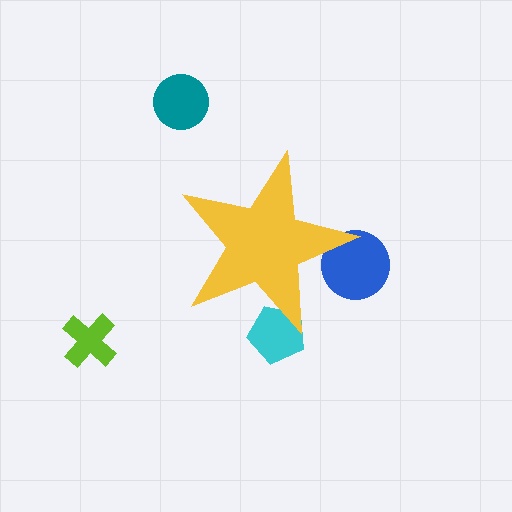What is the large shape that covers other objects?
A yellow star.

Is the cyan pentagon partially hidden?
Yes, the cyan pentagon is partially hidden behind the yellow star.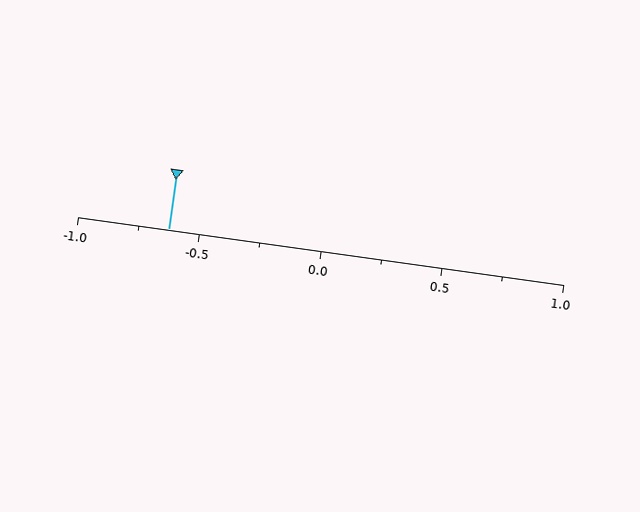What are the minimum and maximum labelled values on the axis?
The axis runs from -1.0 to 1.0.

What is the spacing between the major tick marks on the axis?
The major ticks are spaced 0.5 apart.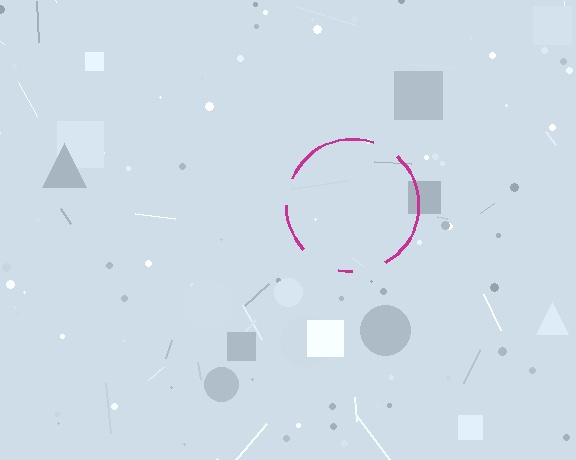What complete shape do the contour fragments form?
The contour fragments form a circle.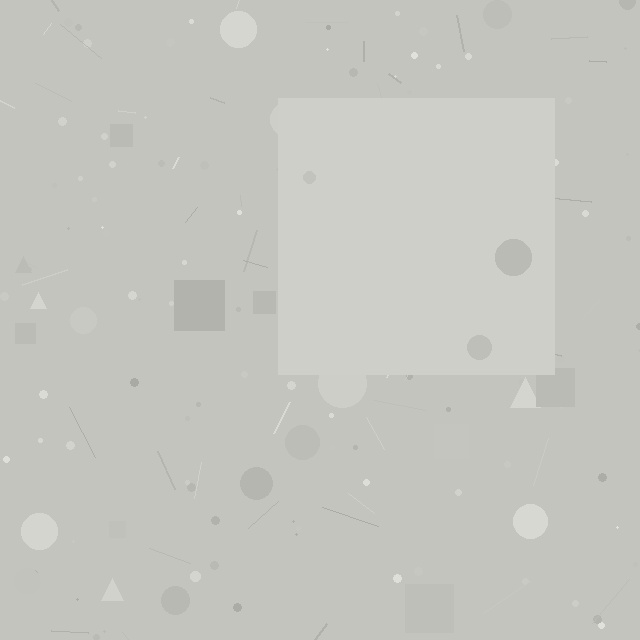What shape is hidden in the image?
A square is hidden in the image.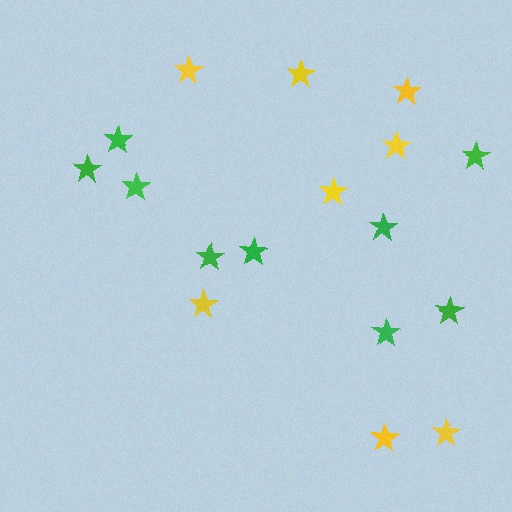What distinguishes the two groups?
There are 2 groups: one group of yellow stars (8) and one group of green stars (9).